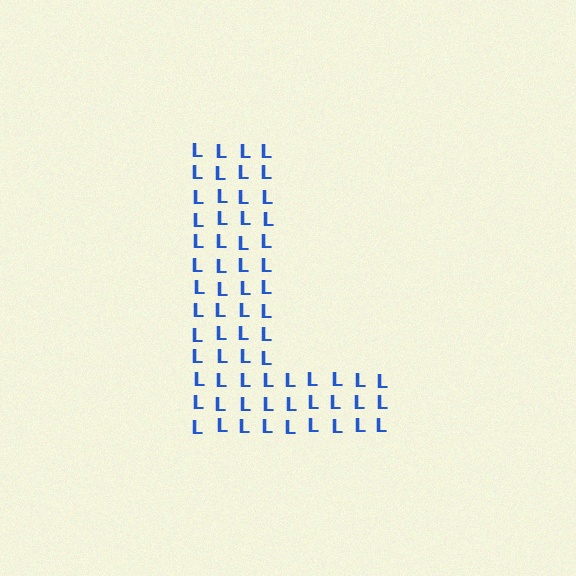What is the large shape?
The large shape is the letter L.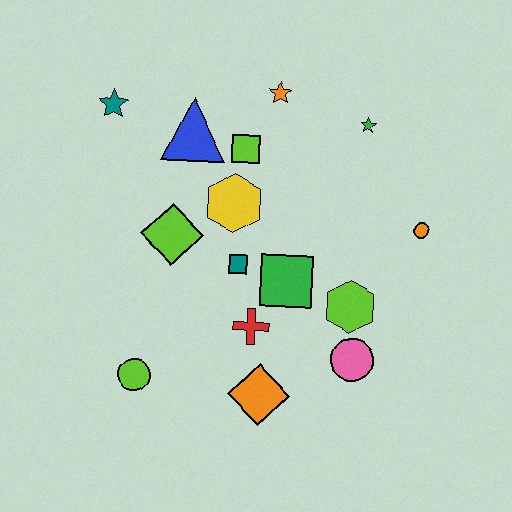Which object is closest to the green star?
The orange star is closest to the green star.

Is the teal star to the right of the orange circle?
No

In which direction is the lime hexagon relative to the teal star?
The lime hexagon is to the right of the teal star.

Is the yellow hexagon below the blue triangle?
Yes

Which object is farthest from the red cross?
The teal star is farthest from the red cross.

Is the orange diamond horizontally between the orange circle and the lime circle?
Yes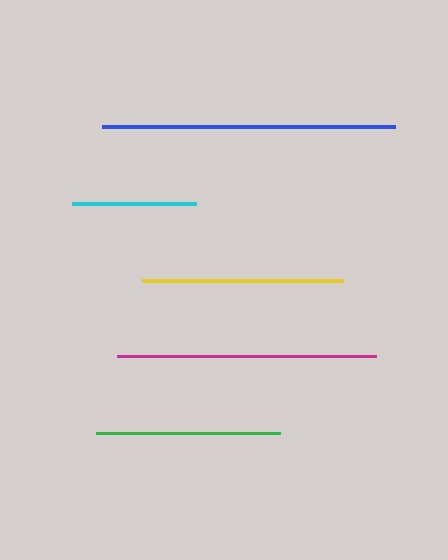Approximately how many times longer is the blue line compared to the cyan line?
The blue line is approximately 2.4 times the length of the cyan line.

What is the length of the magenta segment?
The magenta segment is approximately 258 pixels long.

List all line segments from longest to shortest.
From longest to shortest: blue, magenta, yellow, green, cyan.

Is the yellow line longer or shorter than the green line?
The yellow line is longer than the green line.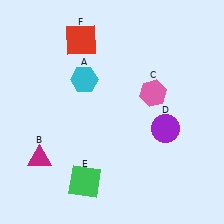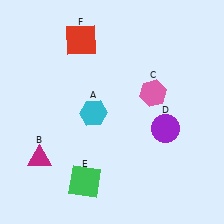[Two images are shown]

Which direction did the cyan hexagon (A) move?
The cyan hexagon (A) moved down.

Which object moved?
The cyan hexagon (A) moved down.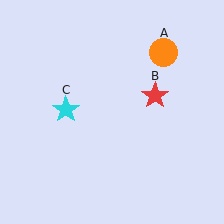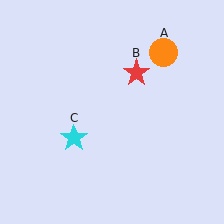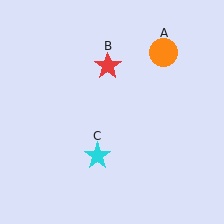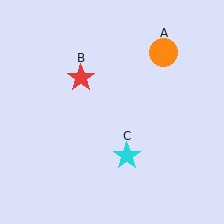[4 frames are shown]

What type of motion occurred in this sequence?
The red star (object B), cyan star (object C) rotated counterclockwise around the center of the scene.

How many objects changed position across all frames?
2 objects changed position: red star (object B), cyan star (object C).